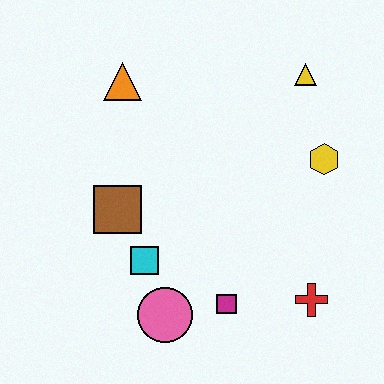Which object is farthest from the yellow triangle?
The pink circle is farthest from the yellow triangle.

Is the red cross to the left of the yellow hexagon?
Yes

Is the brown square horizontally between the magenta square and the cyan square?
No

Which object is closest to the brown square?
The cyan square is closest to the brown square.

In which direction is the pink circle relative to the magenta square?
The pink circle is to the left of the magenta square.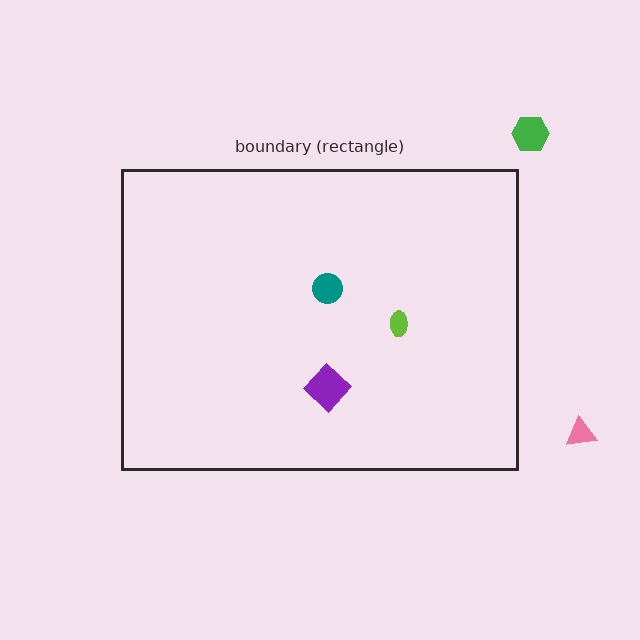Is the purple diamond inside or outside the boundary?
Inside.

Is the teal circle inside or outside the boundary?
Inside.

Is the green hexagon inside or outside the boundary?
Outside.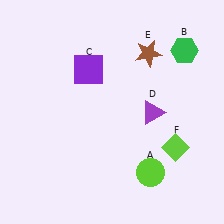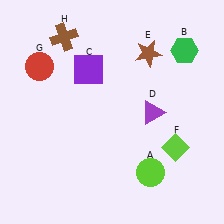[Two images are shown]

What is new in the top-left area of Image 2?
A red circle (G) was added in the top-left area of Image 2.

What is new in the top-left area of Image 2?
A brown cross (H) was added in the top-left area of Image 2.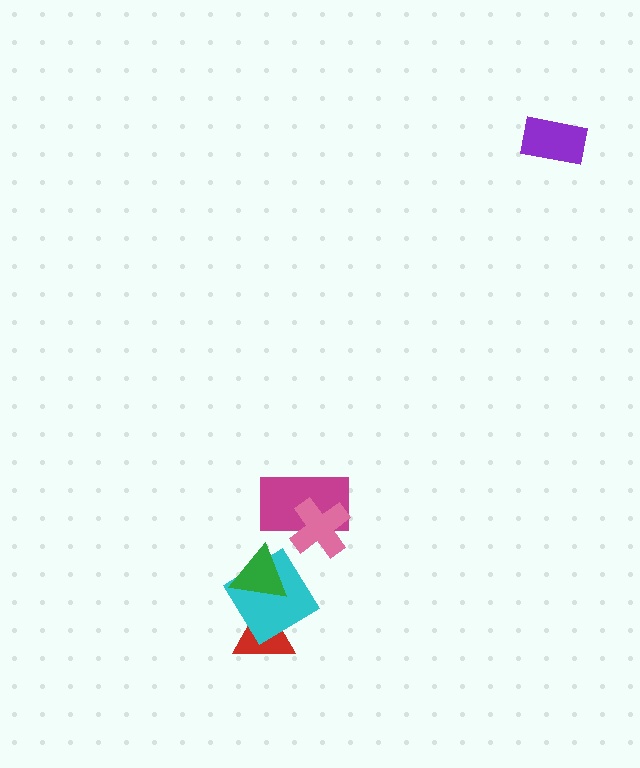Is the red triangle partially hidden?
Yes, it is partially covered by another shape.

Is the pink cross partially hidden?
No, no other shape covers it.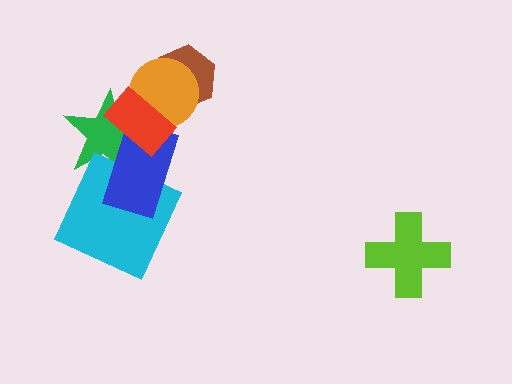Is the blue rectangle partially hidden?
Yes, it is partially covered by another shape.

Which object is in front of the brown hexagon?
The orange circle is in front of the brown hexagon.